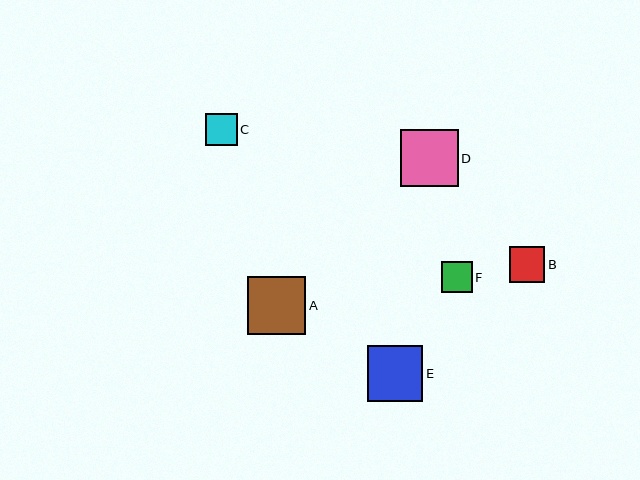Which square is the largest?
Square A is the largest with a size of approximately 58 pixels.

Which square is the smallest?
Square F is the smallest with a size of approximately 31 pixels.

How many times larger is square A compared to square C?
Square A is approximately 1.8 times the size of square C.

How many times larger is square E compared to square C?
Square E is approximately 1.8 times the size of square C.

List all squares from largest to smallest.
From largest to smallest: A, D, E, B, C, F.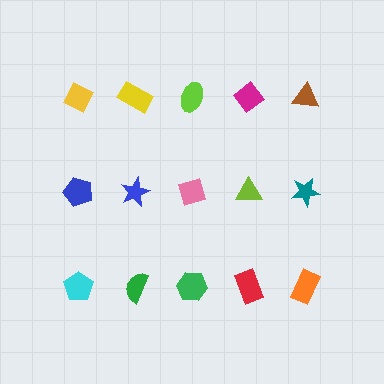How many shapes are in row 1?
5 shapes.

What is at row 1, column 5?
A brown triangle.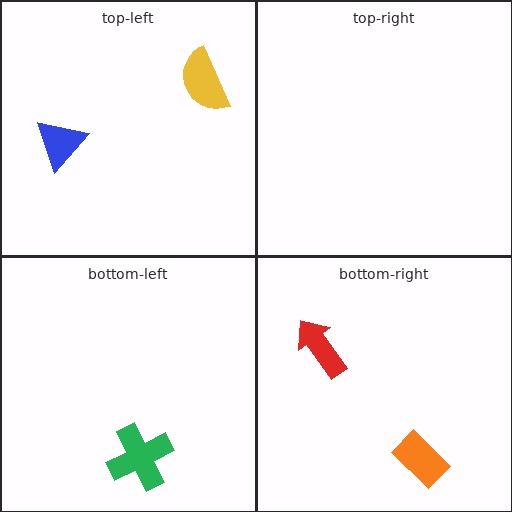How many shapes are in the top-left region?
2.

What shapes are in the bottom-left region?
The green cross.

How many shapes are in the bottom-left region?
1.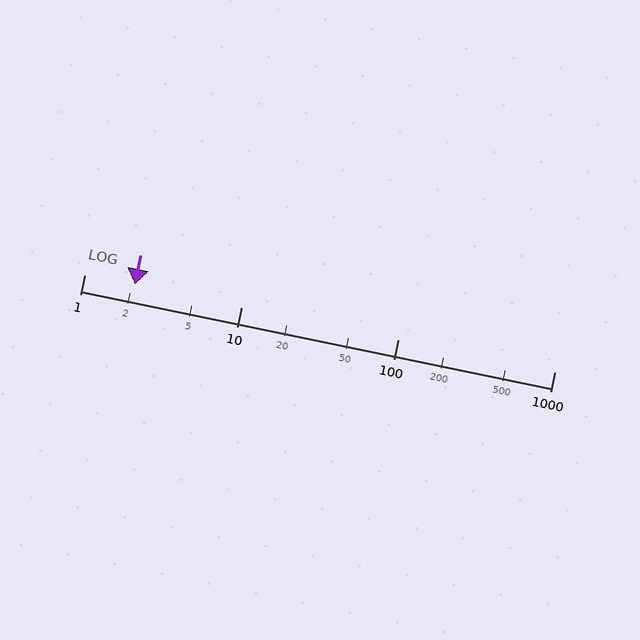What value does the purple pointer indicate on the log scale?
The pointer indicates approximately 2.1.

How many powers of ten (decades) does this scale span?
The scale spans 3 decades, from 1 to 1000.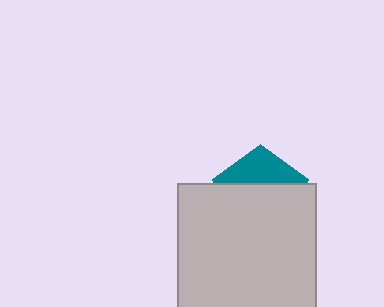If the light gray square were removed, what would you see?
You would see the complete teal pentagon.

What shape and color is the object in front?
The object in front is a light gray square.